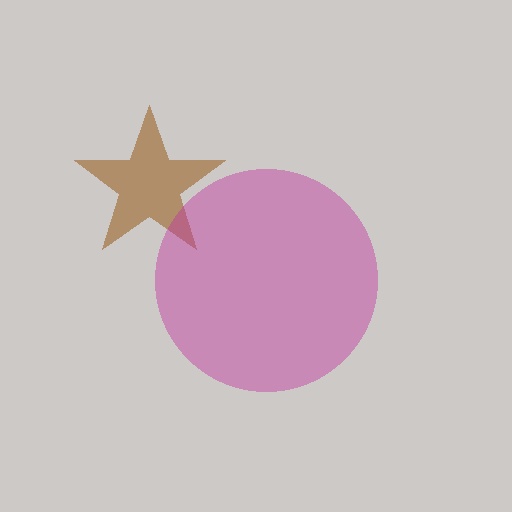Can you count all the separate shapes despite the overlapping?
Yes, there are 2 separate shapes.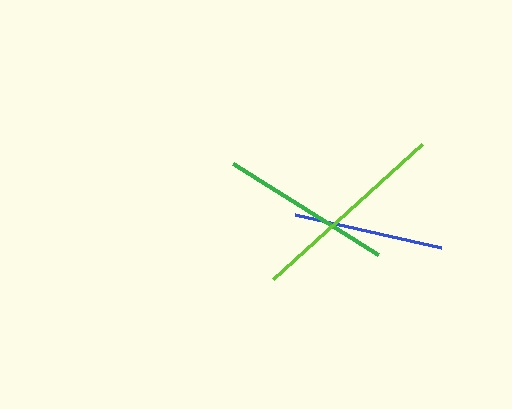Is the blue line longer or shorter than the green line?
The green line is longer than the blue line.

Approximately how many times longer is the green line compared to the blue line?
The green line is approximately 1.1 times the length of the blue line.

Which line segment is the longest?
The lime line is the longest at approximately 200 pixels.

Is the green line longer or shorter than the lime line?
The lime line is longer than the green line.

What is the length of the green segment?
The green segment is approximately 172 pixels long.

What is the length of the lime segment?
The lime segment is approximately 200 pixels long.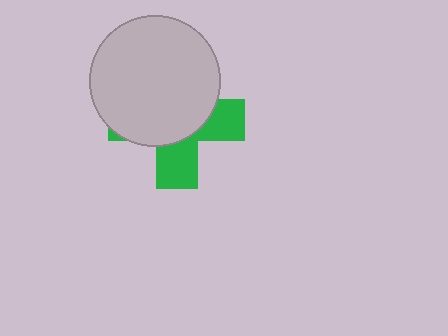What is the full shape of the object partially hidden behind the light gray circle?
The partially hidden object is a green cross.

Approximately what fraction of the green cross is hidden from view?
Roughly 62% of the green cross is hidden behind the light gray circle.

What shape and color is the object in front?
The object in front is a light gray circle.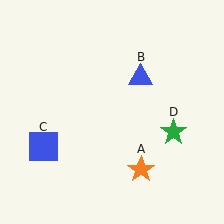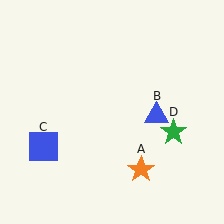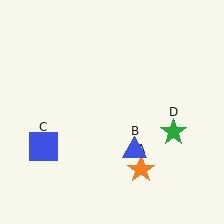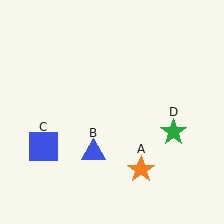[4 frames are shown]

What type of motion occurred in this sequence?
The blue triangle (object B) rotated clockwise around the center of the scene.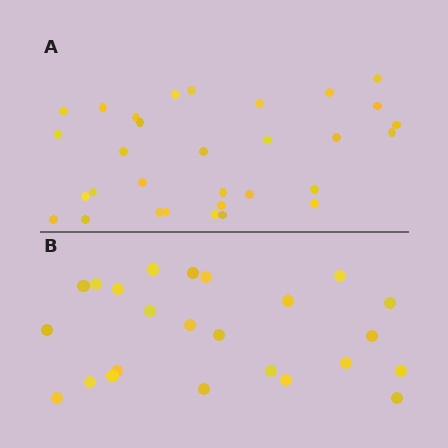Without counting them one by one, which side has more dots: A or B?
Region A (the top region) has more dots.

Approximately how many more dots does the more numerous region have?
Region A has roughly 8 or so more dots than region B.